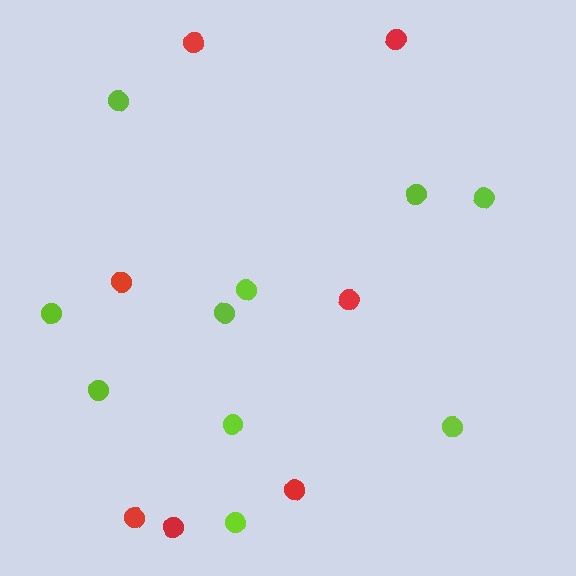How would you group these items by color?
There are 2 groups: one group of lime circles (10) and one group of red circles (7).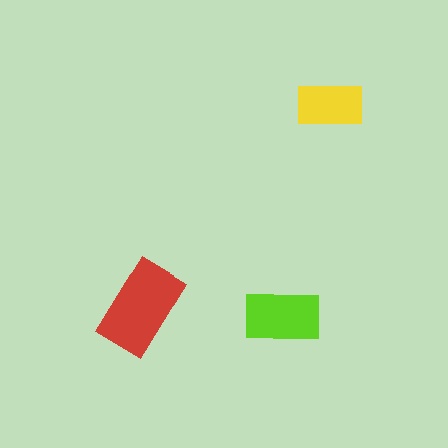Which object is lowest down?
The lime rectangle is bottommost.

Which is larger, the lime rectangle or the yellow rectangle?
The lime one.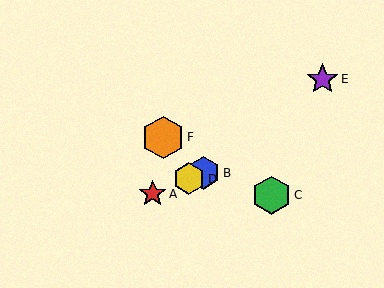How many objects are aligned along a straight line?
3 objects (A, B, D) are aligned along a straight line.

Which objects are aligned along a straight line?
Objects A, B, D are aligned along a straight line.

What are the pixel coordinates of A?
Object A is at (153, 194).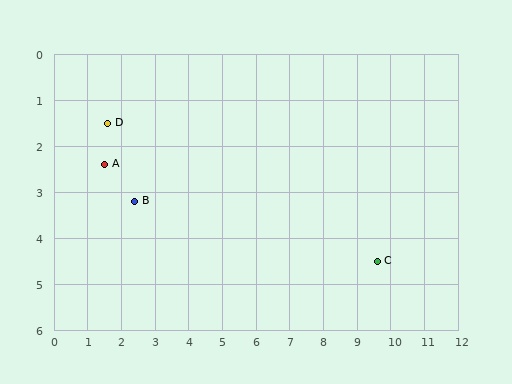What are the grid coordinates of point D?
Point D is at approximately (1.6, 1.5).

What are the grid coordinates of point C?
Point C is at approximately (9.6, 4.5).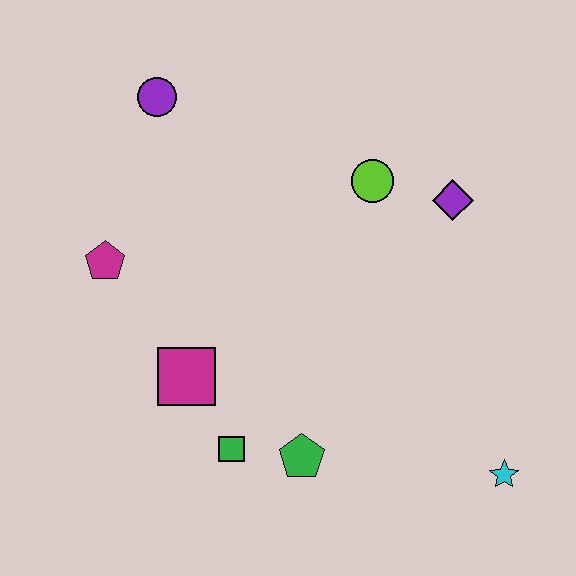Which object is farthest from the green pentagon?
The purple circle is farthest from the green pentagon.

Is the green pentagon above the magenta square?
No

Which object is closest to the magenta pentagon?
The magenta square is closest to the magenta pentagon.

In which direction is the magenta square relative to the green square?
The magenta square is above the green square.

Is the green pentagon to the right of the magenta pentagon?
Yes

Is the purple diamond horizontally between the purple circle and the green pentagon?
No